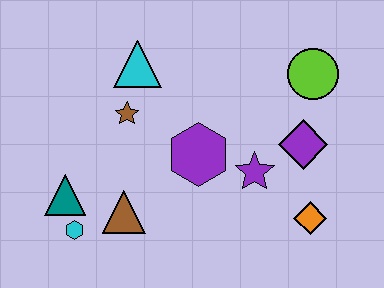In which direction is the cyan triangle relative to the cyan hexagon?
The cyan triangle is above the cyan hexagon.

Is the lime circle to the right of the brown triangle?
Yes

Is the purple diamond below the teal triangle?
No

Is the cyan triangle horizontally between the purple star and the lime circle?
No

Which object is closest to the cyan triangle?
The brown star is closest to the cyan triangle.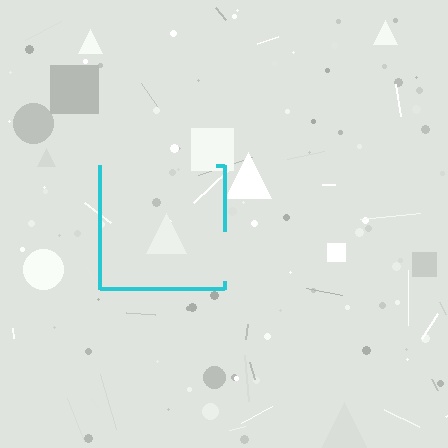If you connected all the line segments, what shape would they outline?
They would outline a square.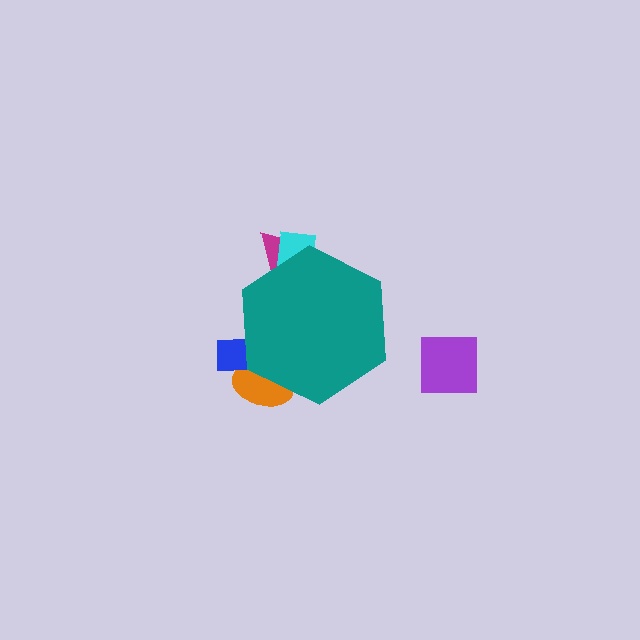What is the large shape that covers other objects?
A teal hexagon.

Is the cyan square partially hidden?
Yes, the cyan square is partially hidden behind the teal hexagon.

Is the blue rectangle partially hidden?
Yes, the blue rectangle is partially hidden behind the teal hexagon.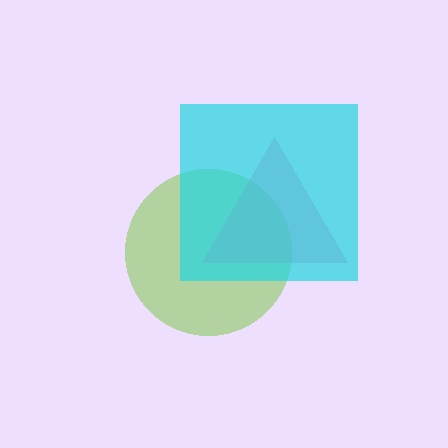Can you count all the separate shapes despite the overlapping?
Yes, there are 3 separate shapes.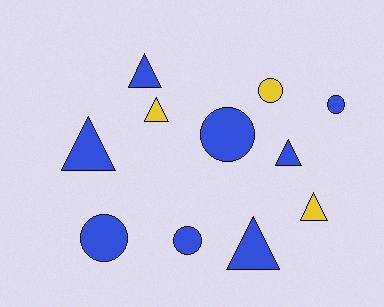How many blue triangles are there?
There are 4 blue triangles.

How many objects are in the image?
There are 11 objects.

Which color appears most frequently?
Blue, with 8 objects.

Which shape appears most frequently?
Triangle, with 6 objects.